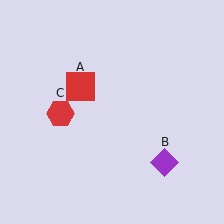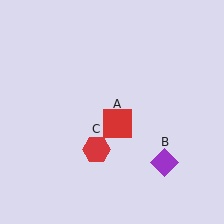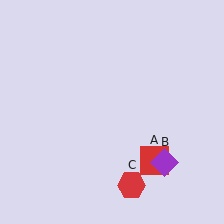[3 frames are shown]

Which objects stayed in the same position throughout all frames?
Purple diamond (object B) remained stationary.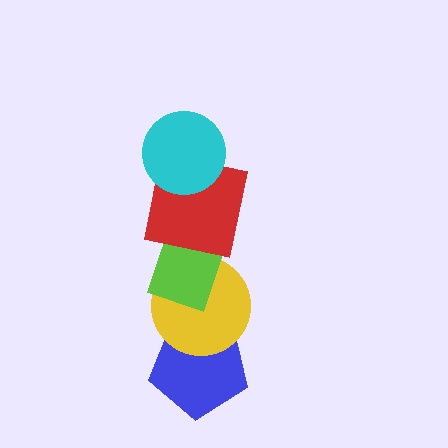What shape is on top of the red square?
The cyan circle is on top of the red square.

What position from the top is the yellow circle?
The yellow circle is 4th from the top.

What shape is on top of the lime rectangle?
The red square is on top of the lime rectangle.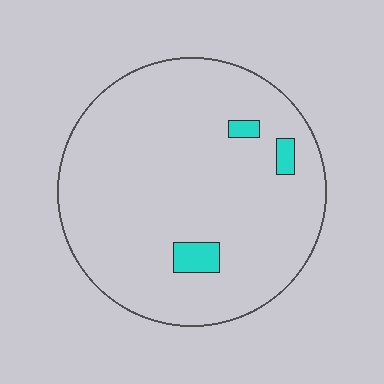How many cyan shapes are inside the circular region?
3.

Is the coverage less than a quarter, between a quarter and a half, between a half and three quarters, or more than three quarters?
Less than a quarter.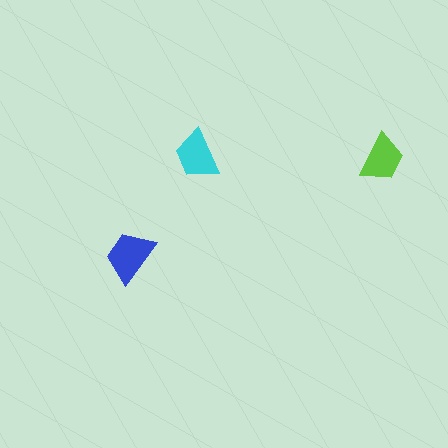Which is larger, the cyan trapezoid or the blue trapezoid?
The blue one.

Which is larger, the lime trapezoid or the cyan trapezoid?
The cyan one.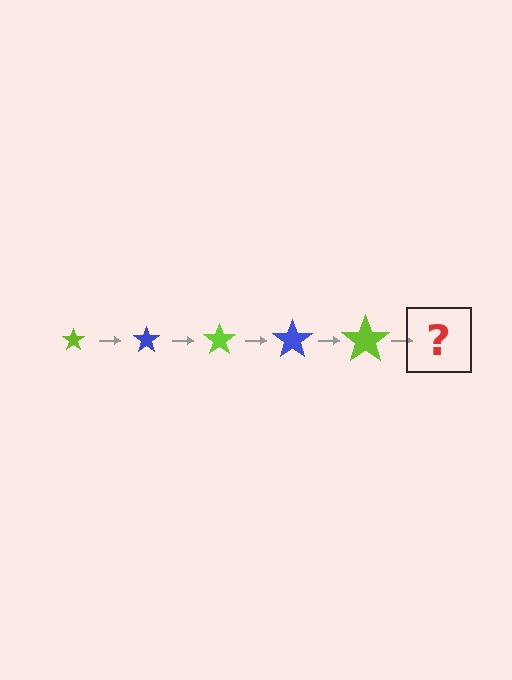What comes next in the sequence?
The next element should be a blue star, larger than the previous one.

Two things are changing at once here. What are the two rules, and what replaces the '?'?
The two rules are that the star grows larger each step and the color cycles through lime and blue. The '?' should be a blue star, larger than the previous one.